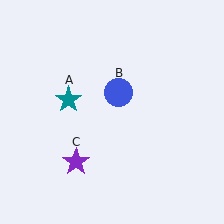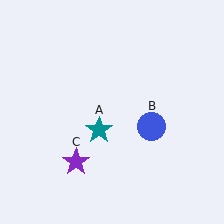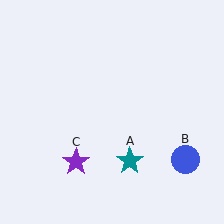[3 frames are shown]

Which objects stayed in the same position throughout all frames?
Purple star (object C) remained stationary.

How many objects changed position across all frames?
2 objects changed position: teal star (object A), blue circle (object B).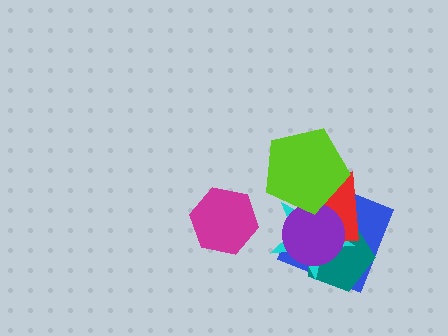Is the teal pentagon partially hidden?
Yes, it is partially covered by another shape.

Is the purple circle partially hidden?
Yes, it is partially covered by another shape.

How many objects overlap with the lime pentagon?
4 objects overlap with the lime pentagon.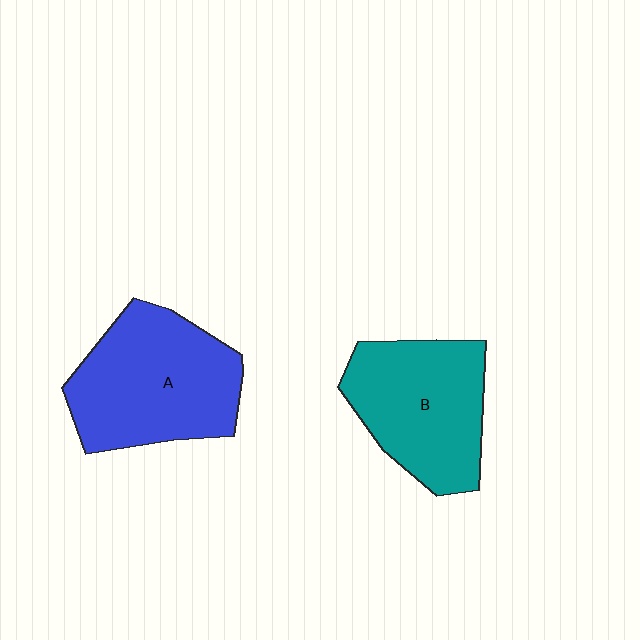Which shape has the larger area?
Shape A (blue).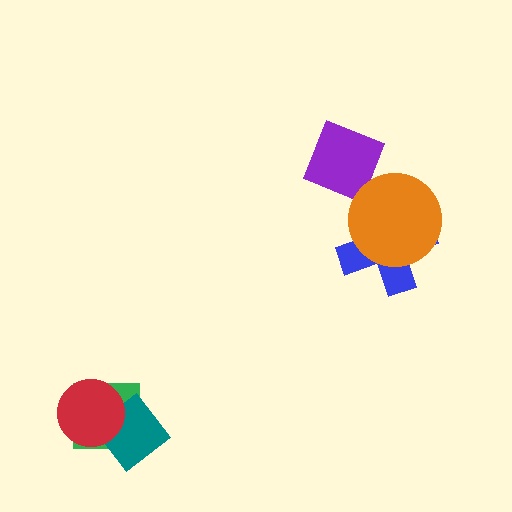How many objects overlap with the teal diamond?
2 objects overlap with the teal diamond.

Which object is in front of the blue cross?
The orange circle is in front of the blue cross.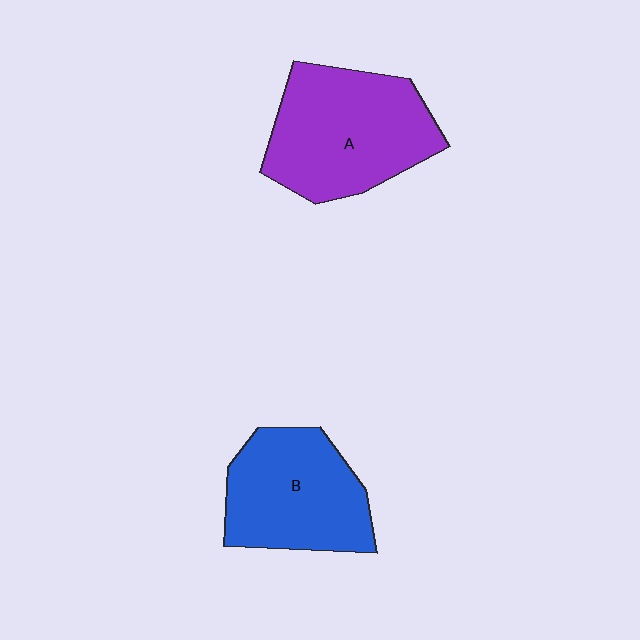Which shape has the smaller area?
Shape B (blue).